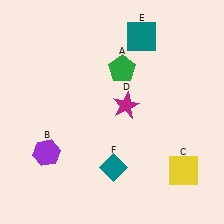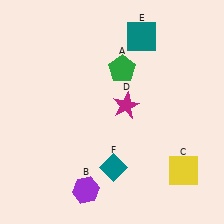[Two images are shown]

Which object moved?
The purple hexagon (B) moved right.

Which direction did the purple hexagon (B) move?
The purple hexagon (B) moved right.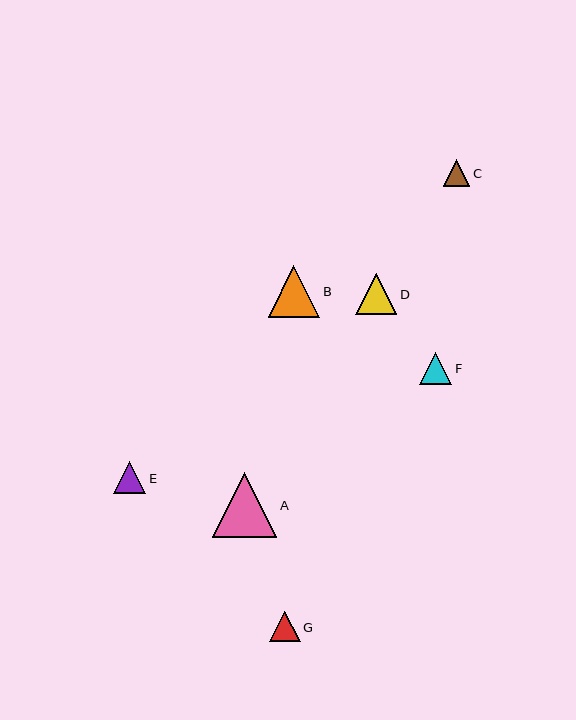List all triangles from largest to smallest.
From largest to smallest: A, B, D, E, F, G, C.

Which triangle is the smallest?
Triangle C is the smallest with a size of approximately 27 pixels.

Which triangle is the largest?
Triangle A is the largest with a size of approximately 65 pixels.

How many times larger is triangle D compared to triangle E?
Triangle D is approximately 1.3 times the size of triangle E.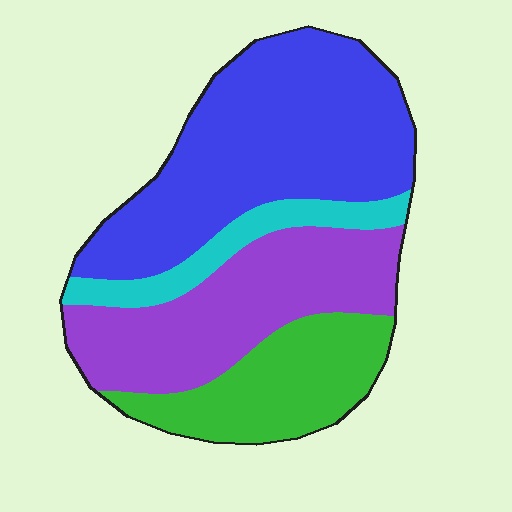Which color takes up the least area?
Cyan, at roughly 10%.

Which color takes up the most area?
Blue, at roughly 40%.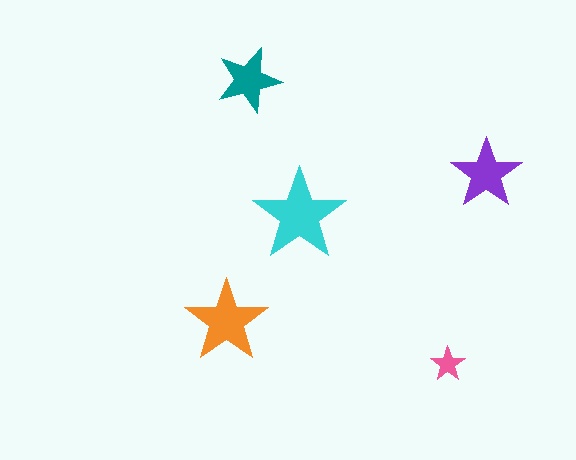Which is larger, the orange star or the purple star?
The orange one.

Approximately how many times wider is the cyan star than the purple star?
About 1.5 times wider.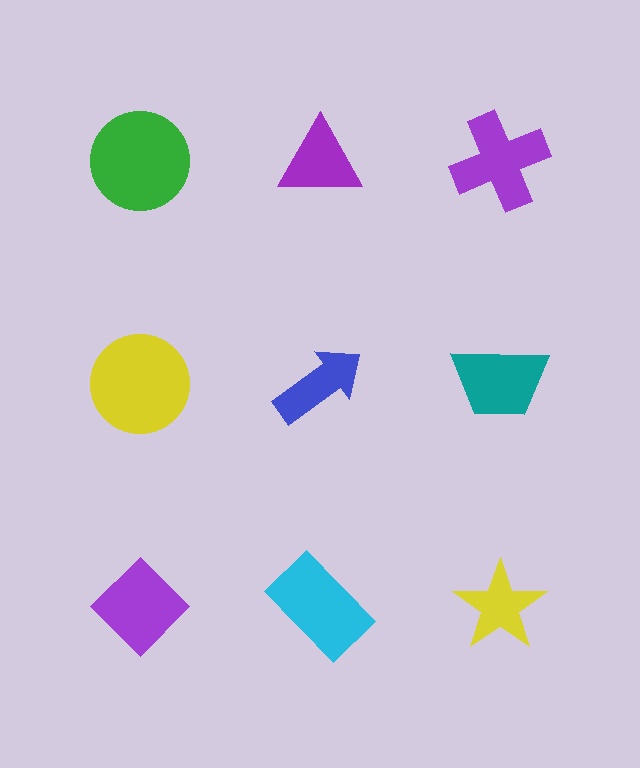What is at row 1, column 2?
A purple triangle.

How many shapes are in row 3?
3 shapes.